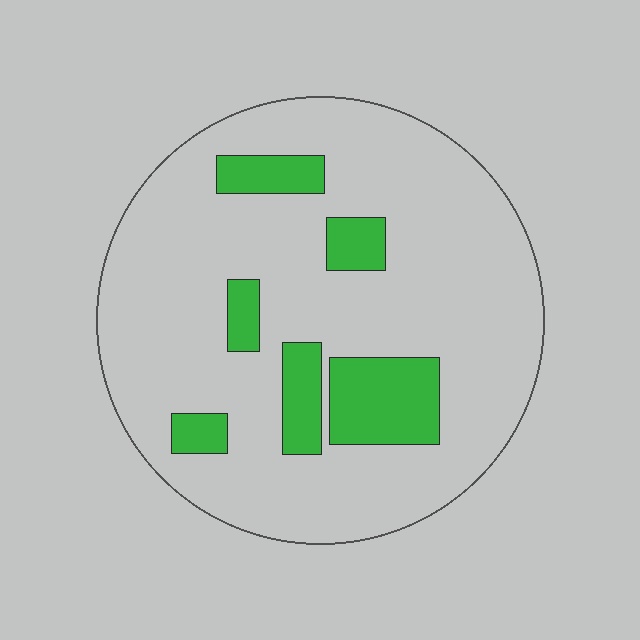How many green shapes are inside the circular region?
6.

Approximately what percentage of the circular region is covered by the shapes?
Approximately 15%.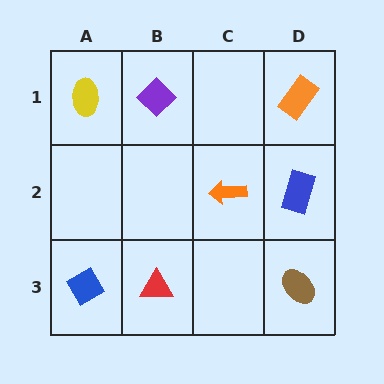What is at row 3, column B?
A red triangle.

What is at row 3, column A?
A blue diamond.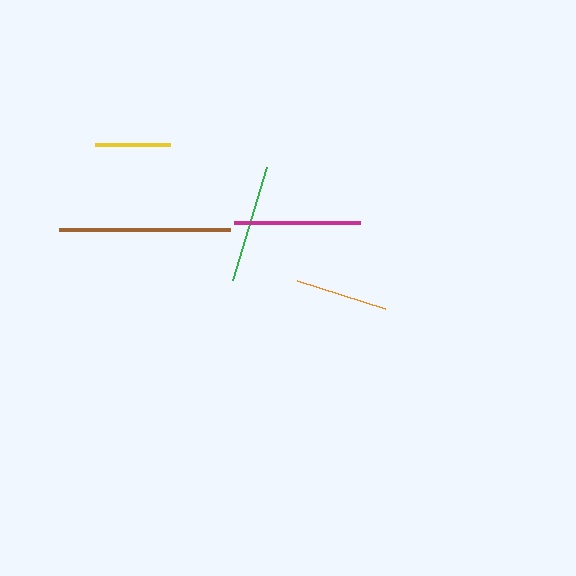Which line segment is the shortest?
The yellow line is the shortest at approximately 76 pixels.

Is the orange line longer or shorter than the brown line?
The brown line is longer than the orange line.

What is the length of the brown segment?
The brown segment is approximately 171 pixels long.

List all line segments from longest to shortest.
From longest to shortest: brown, magenta, green, orange, yellow.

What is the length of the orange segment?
The orange segment is approximately 93 pixels long.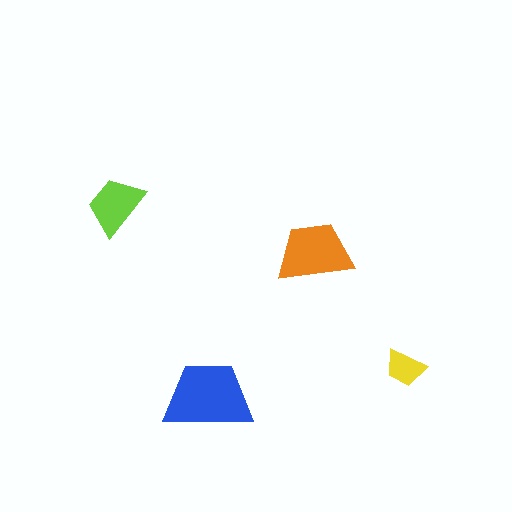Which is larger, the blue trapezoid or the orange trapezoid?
The blue one.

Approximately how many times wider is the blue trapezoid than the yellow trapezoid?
About 2 times wider.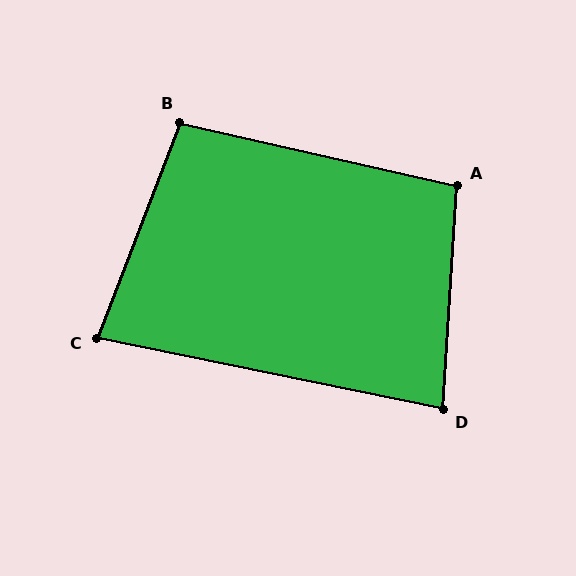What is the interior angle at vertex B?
Approximately 98 degrees (obtuse).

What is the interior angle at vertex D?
Approximately 82 degrees (acute).